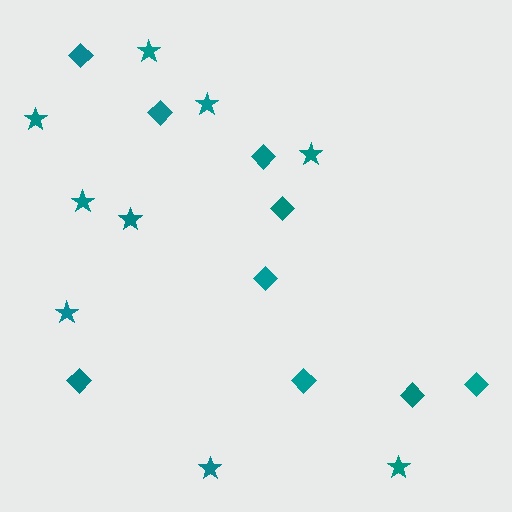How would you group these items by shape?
There are 2 groups: one group of stars (9) and one group of diamonds (9).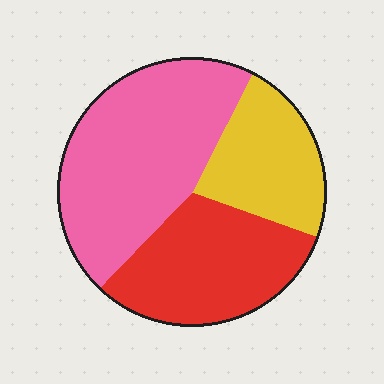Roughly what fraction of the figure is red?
Red takes up about one third (1/3) of the figure.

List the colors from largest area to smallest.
From largest to smallest: pink, red, yellow.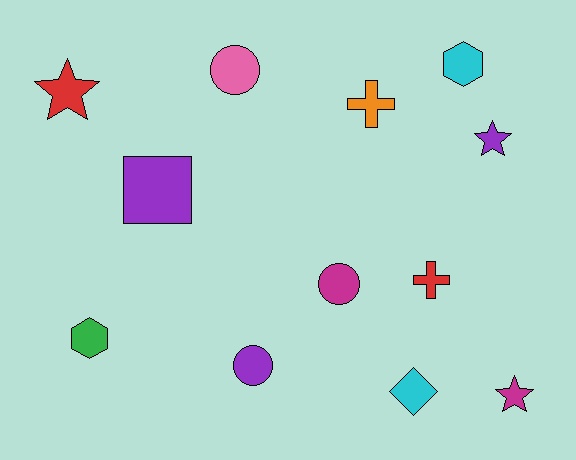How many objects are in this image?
There are 12 objects.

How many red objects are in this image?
There are 2 red objects.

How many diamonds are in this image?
There is 1 diamond.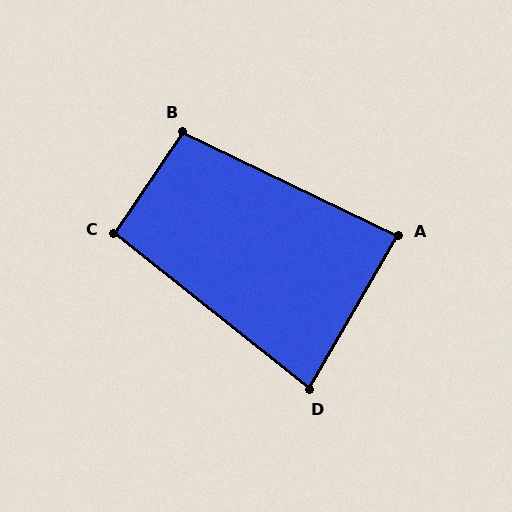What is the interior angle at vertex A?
Approximately 86 degrees (approximately right).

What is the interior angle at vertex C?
Approximately 94 degrees (approximately right).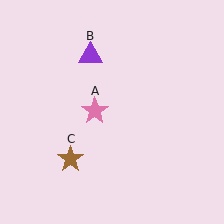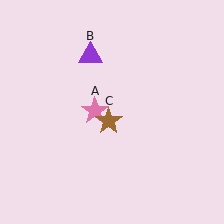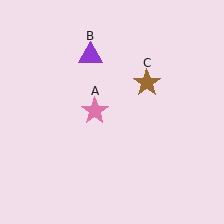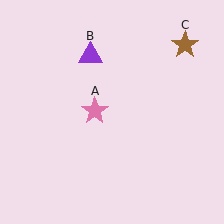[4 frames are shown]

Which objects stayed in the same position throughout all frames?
Pink star (object A) and purple triangle (object B) remained stationary.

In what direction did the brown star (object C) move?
The brown star (object C) moved up and to the right.